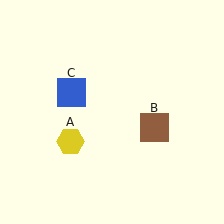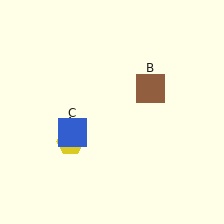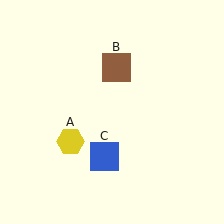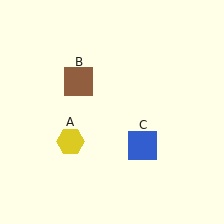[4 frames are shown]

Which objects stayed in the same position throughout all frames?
Yellow hexagon (object A) remained stationary.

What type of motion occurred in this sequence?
The brown square (object B), blue square (object C) rotated counterclockwise around the center of the scene.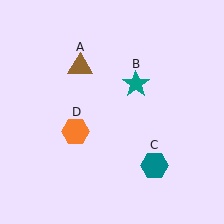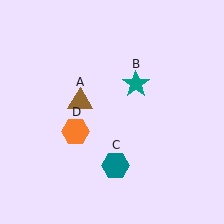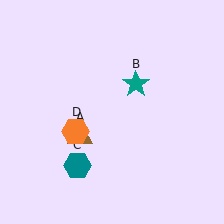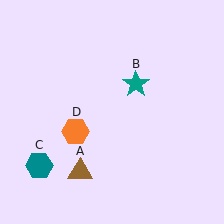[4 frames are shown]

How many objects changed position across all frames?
2 objects changed position: brown triangle (object A), teal hexagon (object C).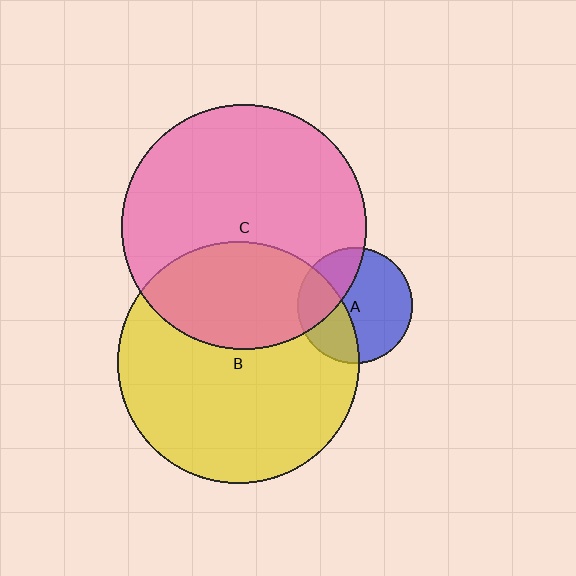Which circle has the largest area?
Circle C (pink).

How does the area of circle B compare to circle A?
Approximately 4.4 times.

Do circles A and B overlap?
Yes.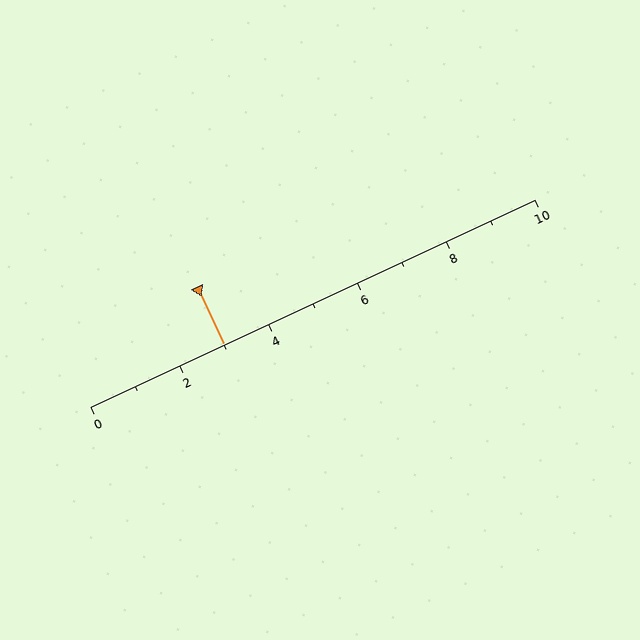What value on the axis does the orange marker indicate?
The marker indicates approximately 3.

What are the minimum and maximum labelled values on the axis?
The axis runs from 0 to 10.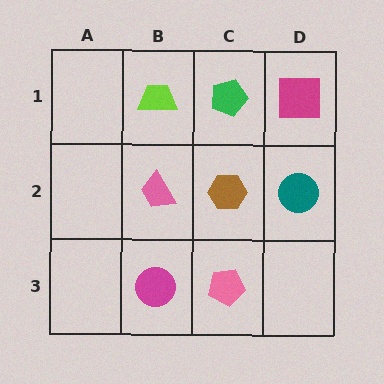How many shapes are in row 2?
3 shapes.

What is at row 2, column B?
A pink trapezoid.